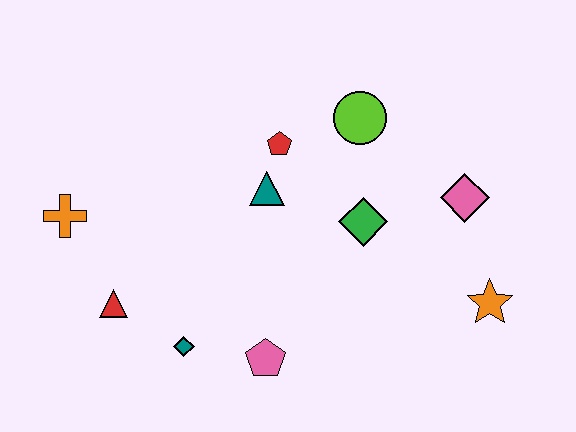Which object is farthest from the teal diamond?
The pink diamond is farthest from the teal diamond.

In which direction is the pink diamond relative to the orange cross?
The pink diamond is to the right of the orange cross.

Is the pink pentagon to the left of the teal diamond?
No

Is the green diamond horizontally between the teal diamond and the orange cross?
No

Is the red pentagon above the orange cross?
Yes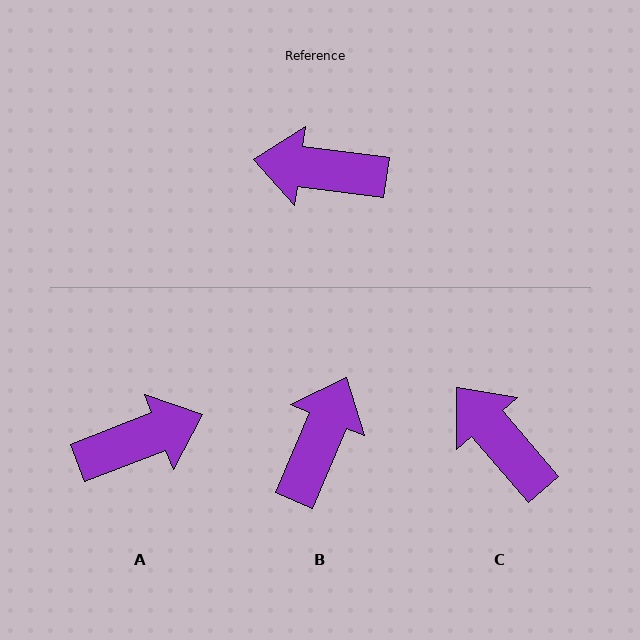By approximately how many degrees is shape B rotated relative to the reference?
Approximately 105 degrees clockwise.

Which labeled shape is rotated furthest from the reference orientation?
A, about 151 degrees away.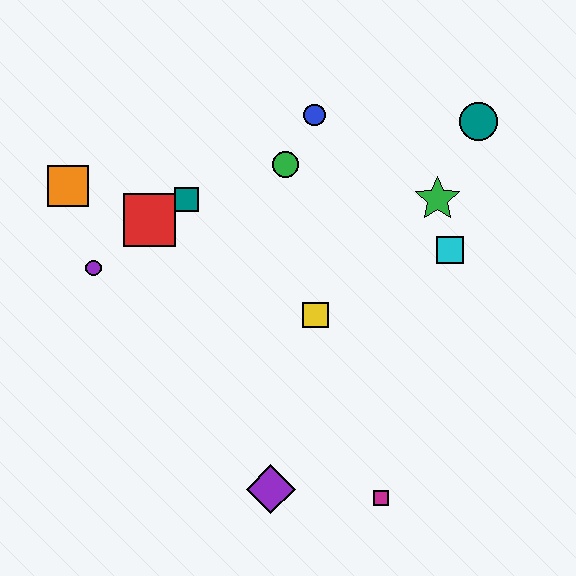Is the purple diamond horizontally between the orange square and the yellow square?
Yes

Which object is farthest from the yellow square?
The orange square is farthest from the yellow square.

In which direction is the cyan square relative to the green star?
The cyan square is below the green star.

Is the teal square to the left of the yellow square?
Yes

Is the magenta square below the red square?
Yes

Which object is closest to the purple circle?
The red square is closest to the purple circle.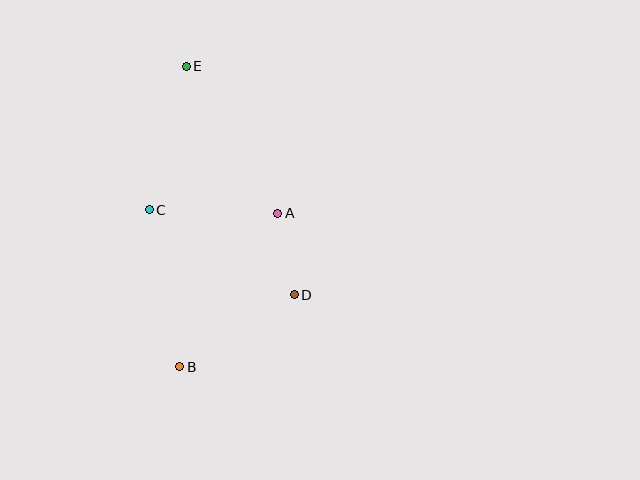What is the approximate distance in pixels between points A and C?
The distance between A and C is approximately 129 pixels.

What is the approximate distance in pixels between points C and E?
The distance between C and E is approximately 148 pixels.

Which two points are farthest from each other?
Points B and E are farthest from each other.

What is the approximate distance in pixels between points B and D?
The distance between B and D is approximately 135 pixels.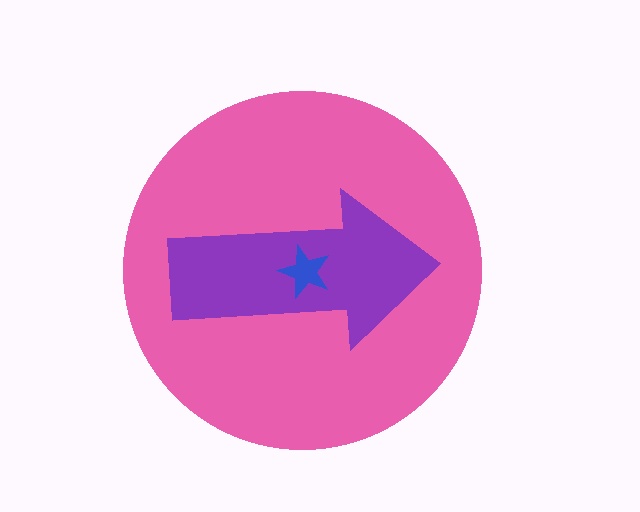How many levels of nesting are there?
3.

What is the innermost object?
The blue star.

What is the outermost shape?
The pink circle.